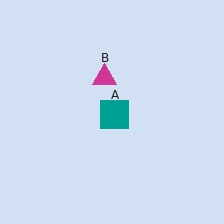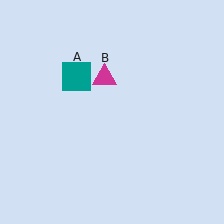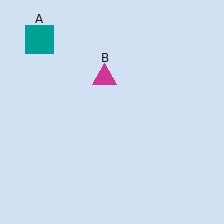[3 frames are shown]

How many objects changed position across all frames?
1 object changed position: teal square (object A).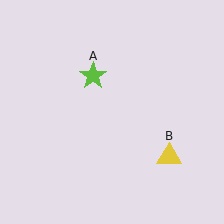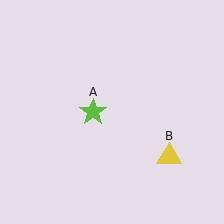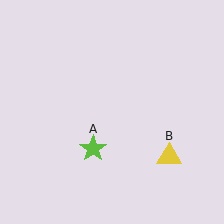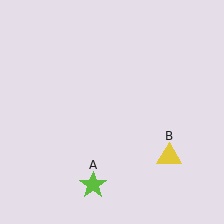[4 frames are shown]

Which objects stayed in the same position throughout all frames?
Yellow triangle (object B) remained stationary.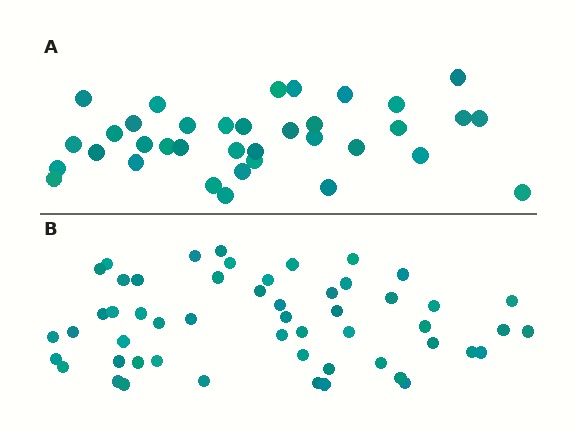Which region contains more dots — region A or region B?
Region B (the bottom region) has more dots.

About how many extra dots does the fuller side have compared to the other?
Region B has approximately 15 more dots than region A.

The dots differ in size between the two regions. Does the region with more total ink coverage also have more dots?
No. Region A has more total ink coverage because its dots are larger, but region B actually contains more individual dots. Total area can be misleading — the number of items is what matters here.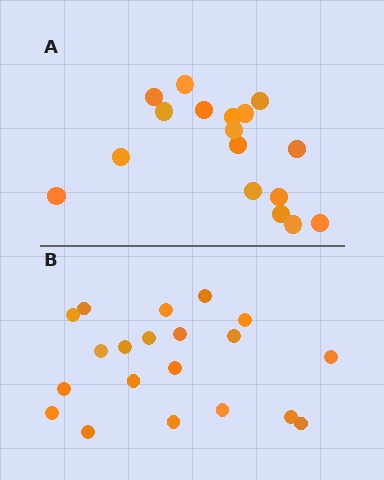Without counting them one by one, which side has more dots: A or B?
Region B (the bottom region) has more dots.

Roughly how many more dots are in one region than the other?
Region B has just a few more — roughly 2 or 3 more dots than region A.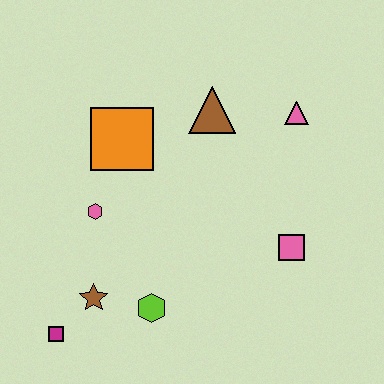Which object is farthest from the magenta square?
The pink triangle is farthest from the magenta square.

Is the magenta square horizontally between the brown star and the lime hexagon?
No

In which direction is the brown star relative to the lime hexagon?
The brown star is to the left of the lime hexagon.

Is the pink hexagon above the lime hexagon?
Yes